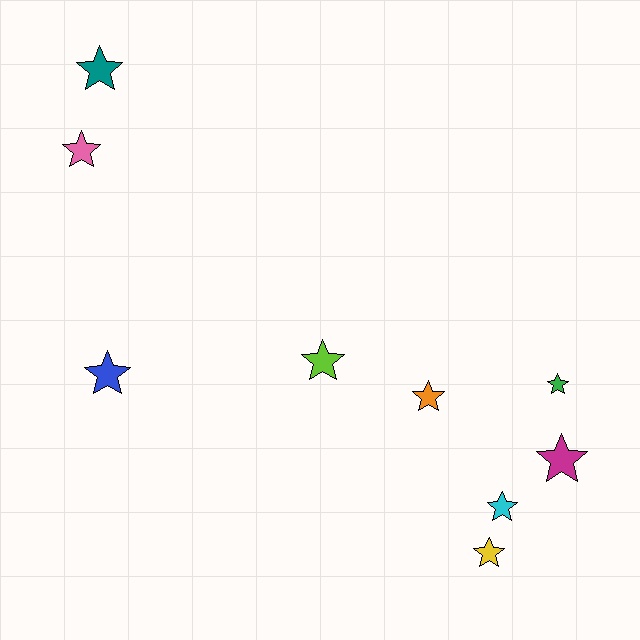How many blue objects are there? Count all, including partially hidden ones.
There is 1 blue object.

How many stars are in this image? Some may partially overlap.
There are 9 stars.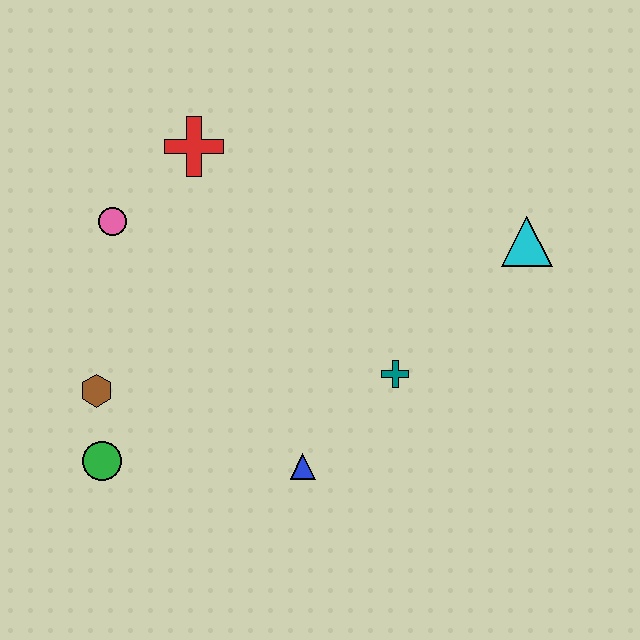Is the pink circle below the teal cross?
No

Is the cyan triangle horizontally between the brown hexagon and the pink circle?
No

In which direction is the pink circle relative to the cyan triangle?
The pink circle is to the left of the cyan triangle.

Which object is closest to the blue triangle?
The teal cross is closest to the blue triangle.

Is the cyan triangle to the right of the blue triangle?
Yes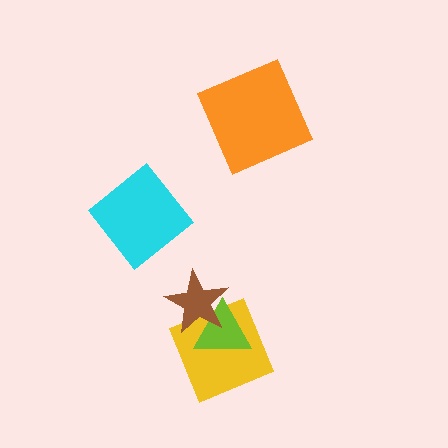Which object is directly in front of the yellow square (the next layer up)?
The lime triangle is directly in front of the yellow square.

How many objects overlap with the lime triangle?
2 objects overlap with the lime triangle.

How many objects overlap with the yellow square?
2 objects overlap with the yellow square.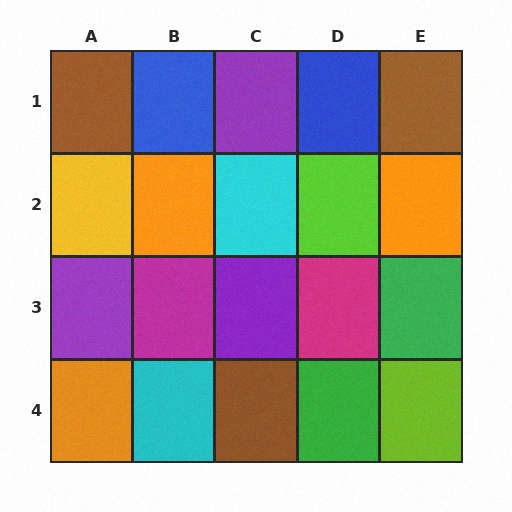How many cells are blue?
2 cells are blue.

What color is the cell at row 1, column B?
Blue.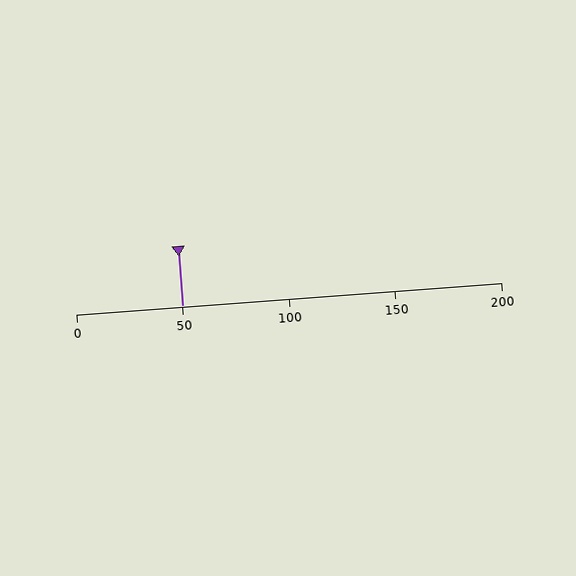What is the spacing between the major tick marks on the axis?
The major ticks are spaced 50 apart.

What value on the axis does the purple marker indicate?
The marker indicates approximately 50.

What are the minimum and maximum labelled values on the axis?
The axis runs from 0 to 200.